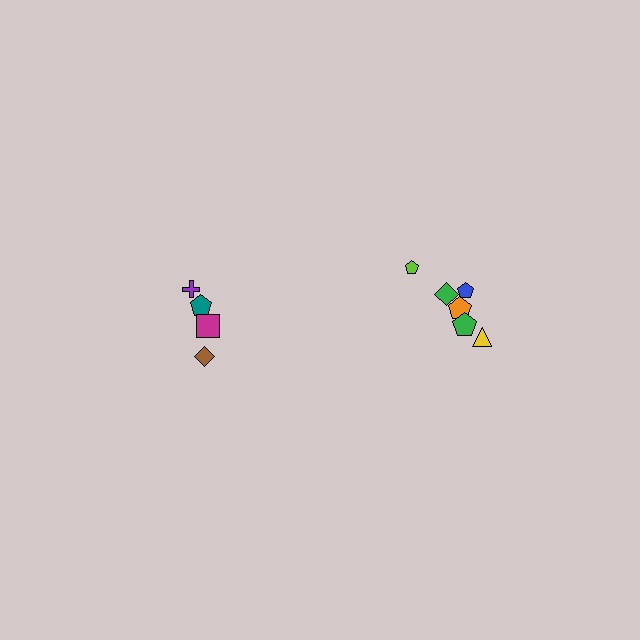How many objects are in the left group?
There are 4 objects.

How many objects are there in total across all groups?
There are 10 objects.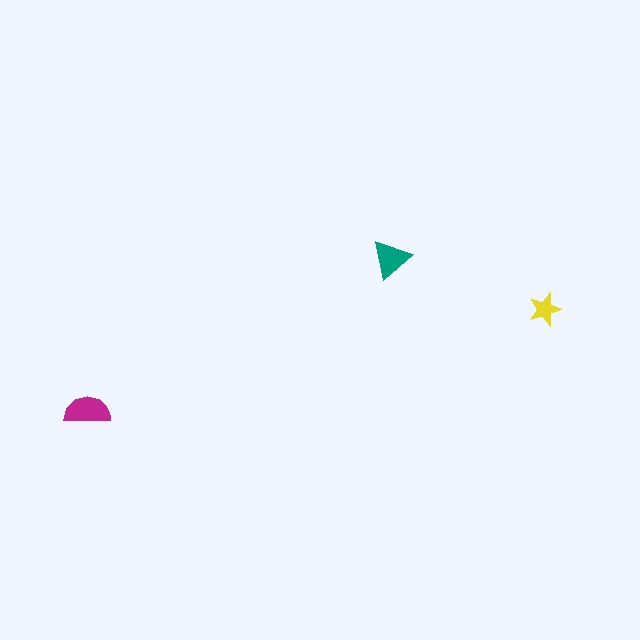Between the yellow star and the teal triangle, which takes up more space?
The teal triangle.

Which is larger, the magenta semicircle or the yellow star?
The magenta semicircle.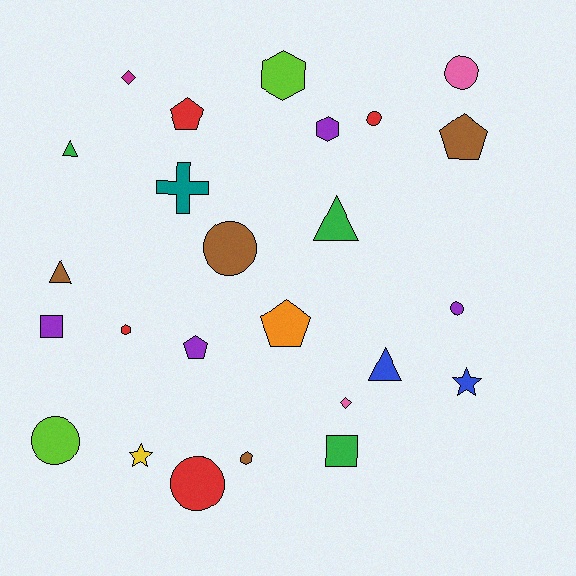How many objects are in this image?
There are 25 objects.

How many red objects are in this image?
There are 4 red objects.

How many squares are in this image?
There are 2 squares.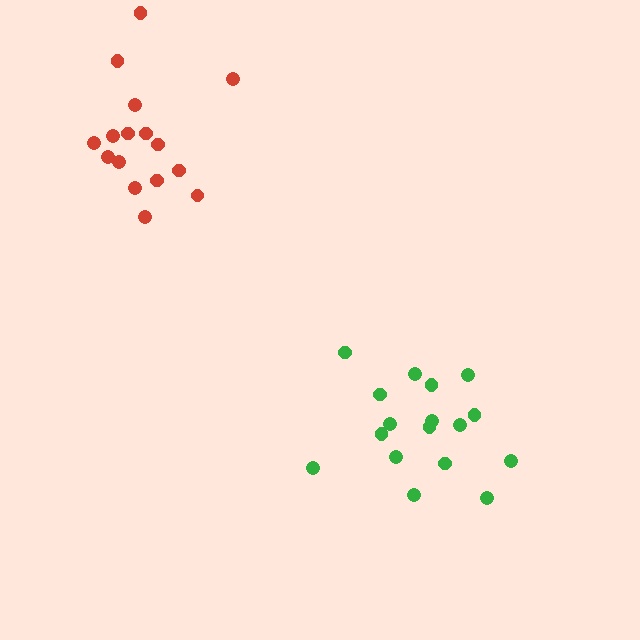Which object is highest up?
The red cluster is topmost.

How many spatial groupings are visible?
There are 2 spatial groupings.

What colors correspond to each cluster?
The clusters are colored: green, red.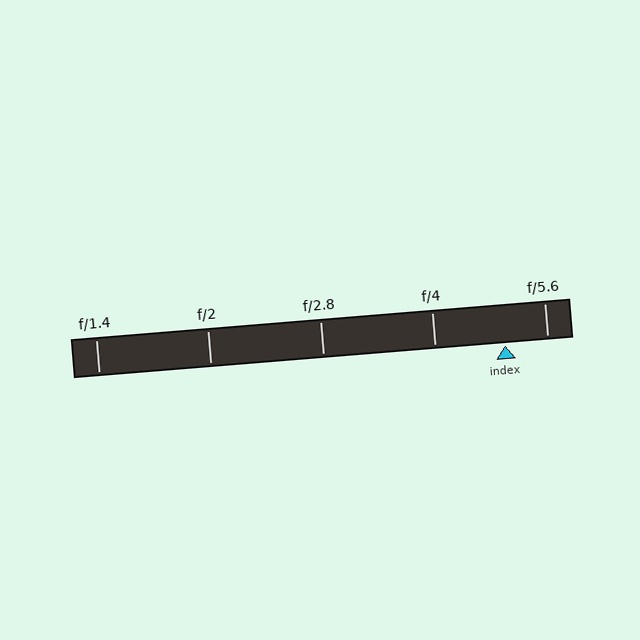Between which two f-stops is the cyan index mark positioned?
The index mark is between f/4 and f/5.6.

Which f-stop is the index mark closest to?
The index mark is closest to f/5.6.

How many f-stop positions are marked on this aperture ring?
There are 5 f-stop positions marked.